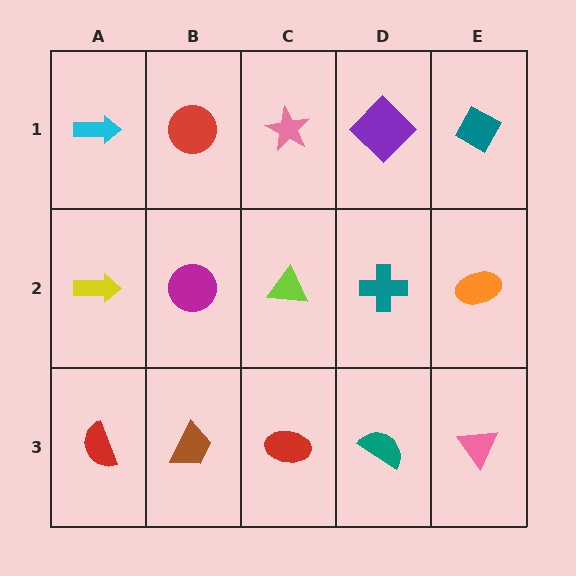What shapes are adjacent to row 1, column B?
A magenta circle (row 2, column B), a cyan arrow (row 1, column A), a pink star (row 1, column C).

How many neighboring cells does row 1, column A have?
2.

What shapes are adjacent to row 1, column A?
A yellow arrow (row 2, column A), a red circle (row 1, column B).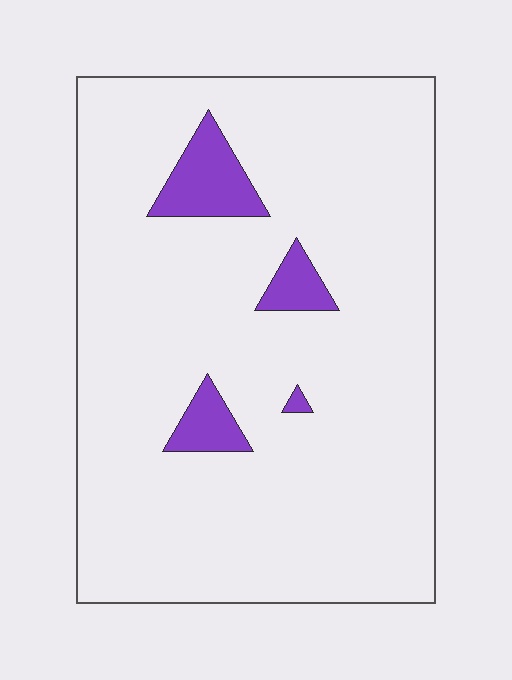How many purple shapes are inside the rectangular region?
4.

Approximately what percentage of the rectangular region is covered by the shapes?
Approximately 5%.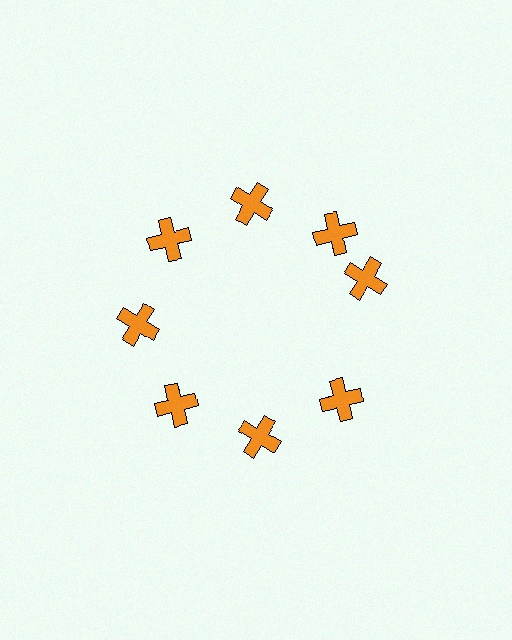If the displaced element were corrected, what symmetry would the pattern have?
It would have 8-fold rotational symmetry — the pattern would map onto itself every 45 degrees.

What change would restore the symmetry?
The symmetry would be restored by rotating it back into even spacing with its neighbors so that all 8 crosses sit at equal angles and equal distance from the center.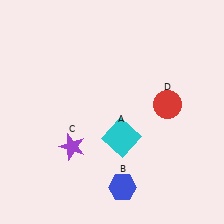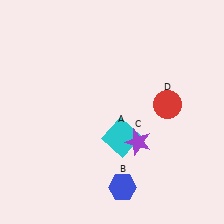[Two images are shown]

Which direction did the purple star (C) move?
The purple star (C) moved right.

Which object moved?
The purple star (C) moved right.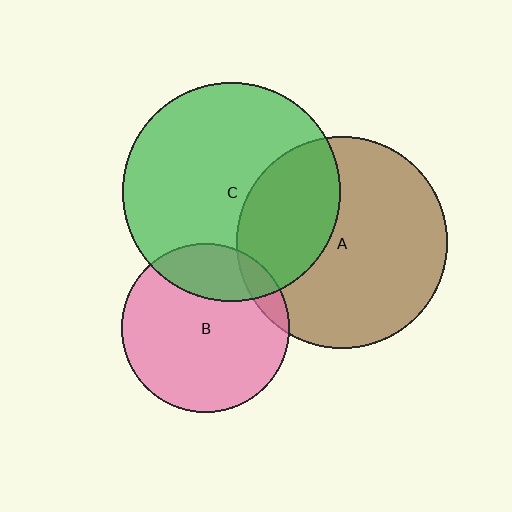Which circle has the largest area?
Circle C (green).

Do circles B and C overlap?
Yes.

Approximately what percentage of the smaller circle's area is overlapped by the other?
Approximately 25%.